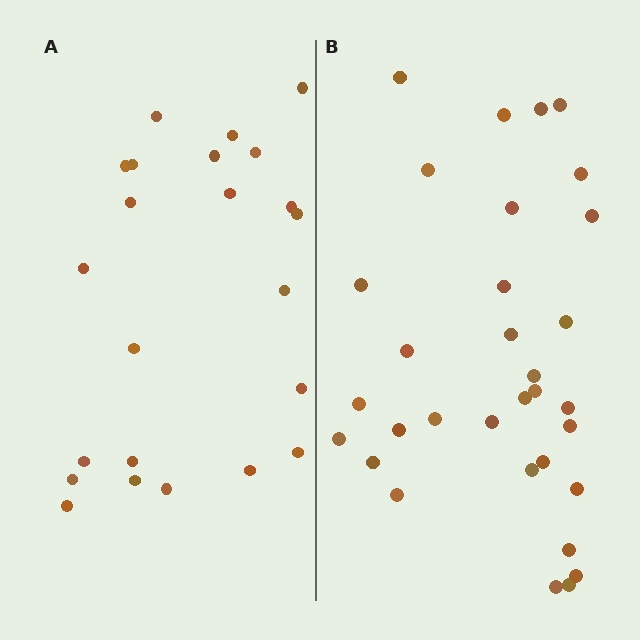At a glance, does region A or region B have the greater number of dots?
Region B (the right region) has more dots.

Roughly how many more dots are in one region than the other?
Region B has roughly 8 or so more dots than region A.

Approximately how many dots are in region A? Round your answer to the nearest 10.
About 20 dots. (The exact count is 23, which rounds to 20.)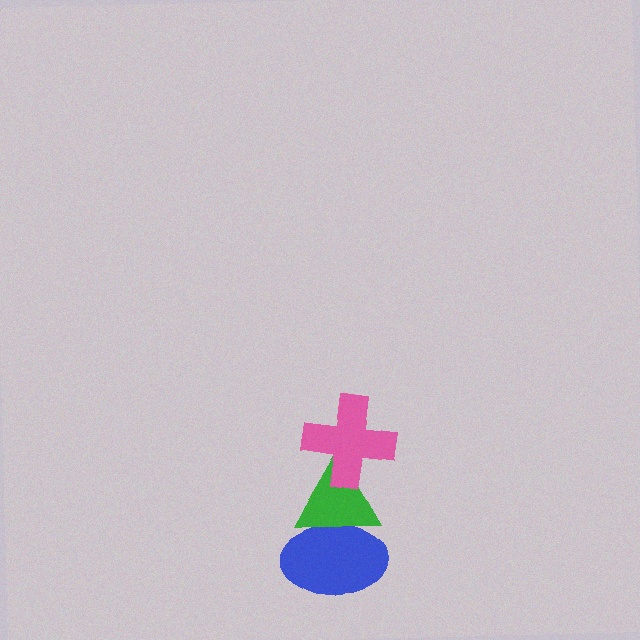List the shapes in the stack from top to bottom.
From top to bottom: the pink cross, the green triangle, the blue ellipse.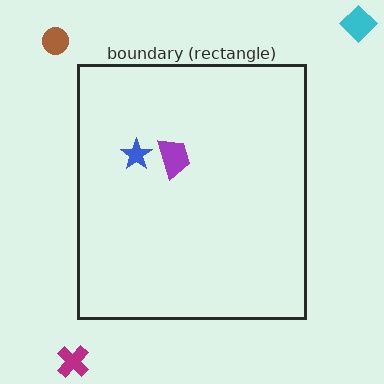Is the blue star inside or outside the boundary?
Inside.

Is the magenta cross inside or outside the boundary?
Outside.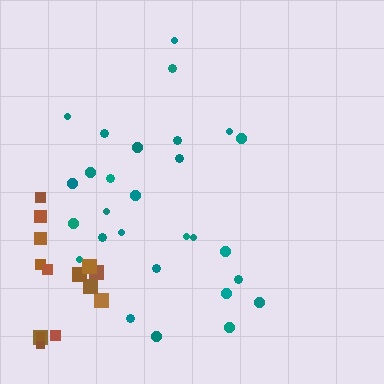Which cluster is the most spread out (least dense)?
Brown.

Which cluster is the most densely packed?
Teal.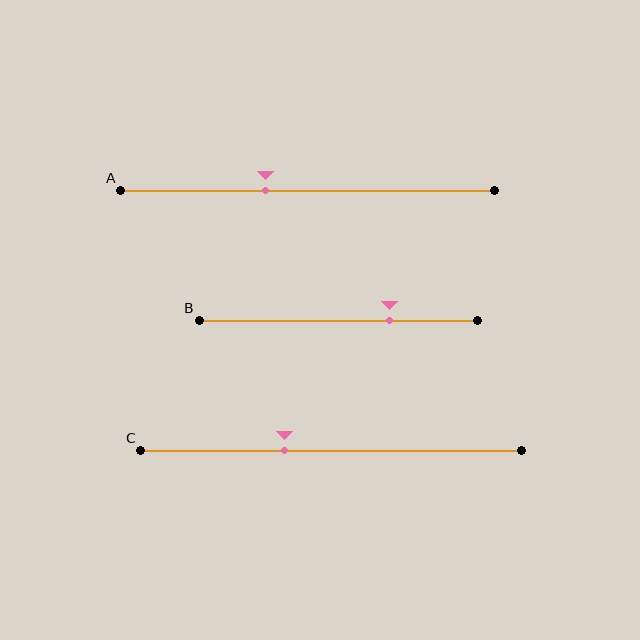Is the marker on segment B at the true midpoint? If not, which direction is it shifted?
No, the marker on segment B is shifted to the right by about 19% of the segment length.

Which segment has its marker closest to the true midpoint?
Segment A has its marker closest to the true midpoint.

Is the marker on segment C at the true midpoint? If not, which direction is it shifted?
No, the marker on segment C is shifted to the left by about 12% of the segment length.